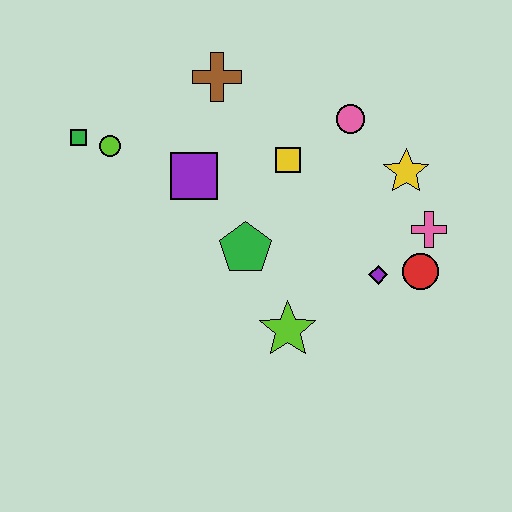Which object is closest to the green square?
The lime circle is closest to the green square.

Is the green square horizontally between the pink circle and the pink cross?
No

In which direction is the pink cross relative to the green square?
The pink cross is to the right of the green square.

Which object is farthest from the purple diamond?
The green square is farthest from the purple diamond.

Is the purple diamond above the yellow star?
No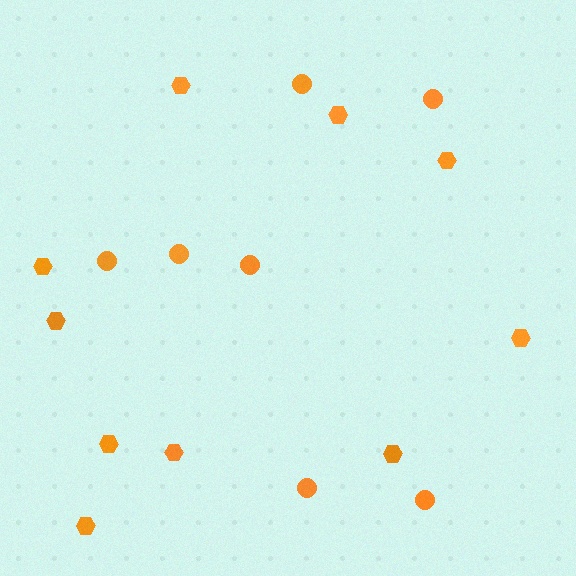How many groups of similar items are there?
There are 2 groups: one group of hexagons (10) and one group of circles (7).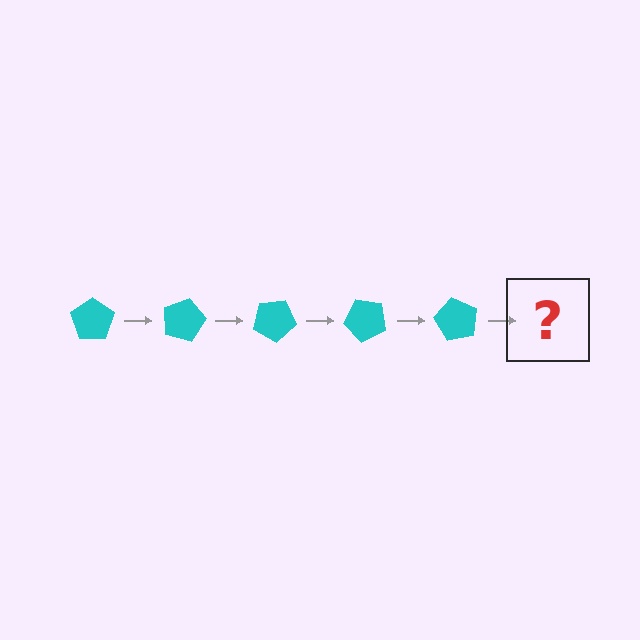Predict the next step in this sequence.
The next step is a cyan pentagon rotated 75 degrees.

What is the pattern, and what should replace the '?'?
The pattern is that the pentagon rotates 15 degrees each step. The '?' should be a cyan pentagon rotated 75 degrees.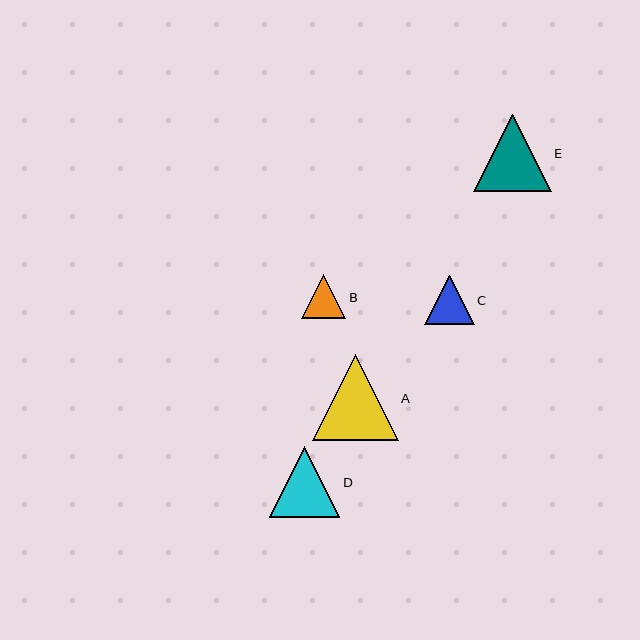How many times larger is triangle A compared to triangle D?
Triangle A is approximately 1.2 times the size of triangle D.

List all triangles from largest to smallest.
From largest to smallest: A, E, D, C, B.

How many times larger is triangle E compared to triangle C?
Triangle E is approximately 1.6 times the size of triangle C.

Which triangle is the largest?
Triangle A is the largest with a size of approximately 86 pixels.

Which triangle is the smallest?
Triangle B is the smallest with a size of approximately 44 pixels.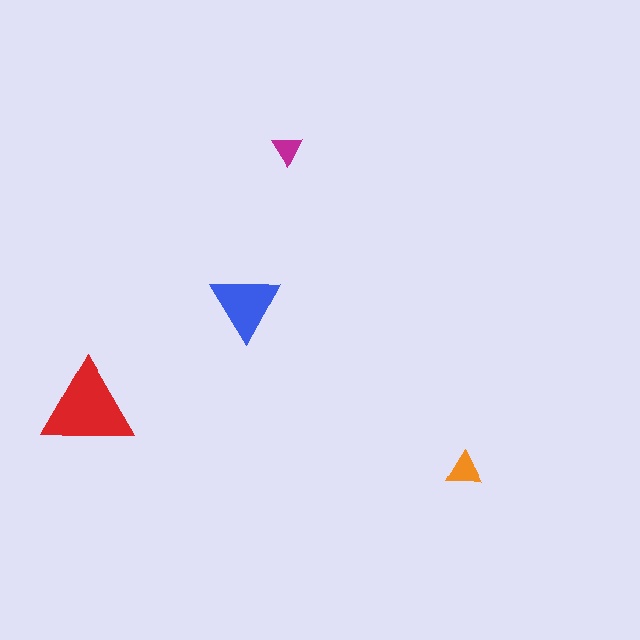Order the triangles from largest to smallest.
the red one, the blue one, the orange one, the magenta one.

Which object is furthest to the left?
The red triangle is leftmost.